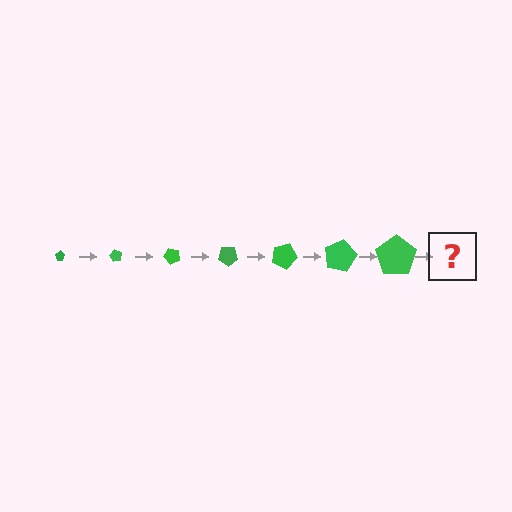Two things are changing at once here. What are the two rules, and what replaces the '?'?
The two rules are that the pentagon grows larger each step and it rotates 60 degrees each step. The '?' should be a pentagon, larger than the previous one and rotated 420 degrees from the start.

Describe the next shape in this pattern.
It should be a pentagon, larger than the previous one and rotated 420 degrees from the start.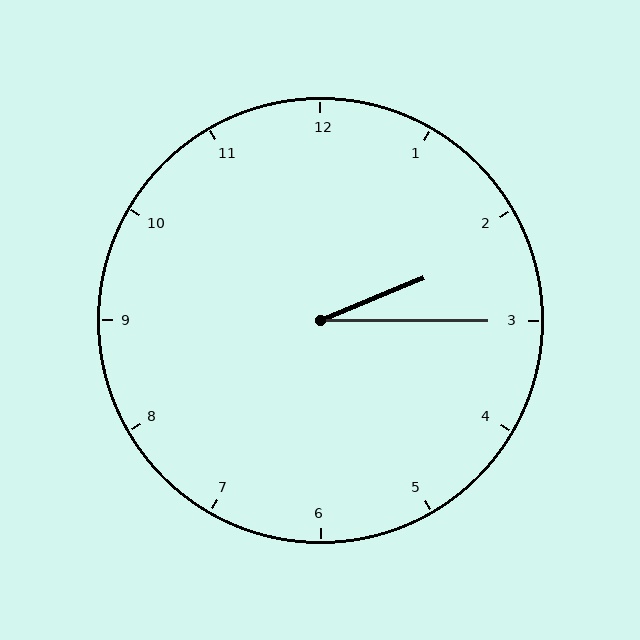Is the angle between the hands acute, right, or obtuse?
It is acute.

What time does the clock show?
2:15.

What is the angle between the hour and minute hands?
Approximately 22 degrees.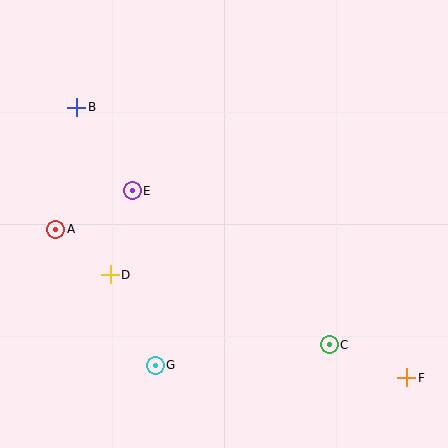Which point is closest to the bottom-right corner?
Point F is closest to the bottom-right corner.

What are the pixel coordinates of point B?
Point B is at (77, 107).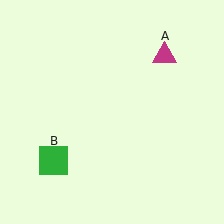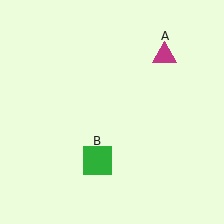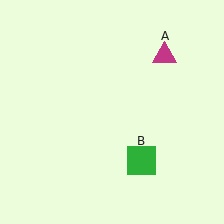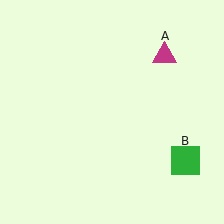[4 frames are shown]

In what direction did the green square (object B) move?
The green square (object B) moved right.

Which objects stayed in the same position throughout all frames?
Magenta triangle (object A) remained stationary.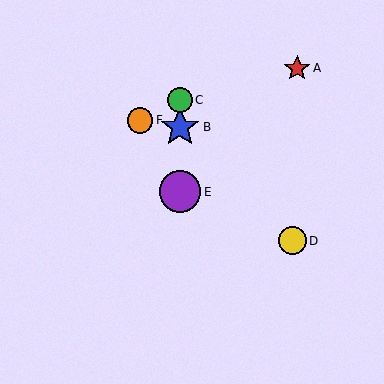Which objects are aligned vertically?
Objects B, C, E are aligned vertically.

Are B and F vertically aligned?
No, B is at x≈180 and F is at x≈140.